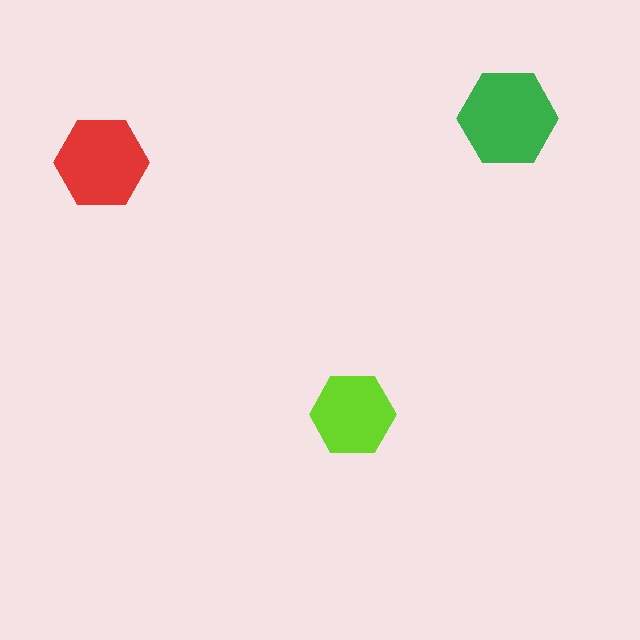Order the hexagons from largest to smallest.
the green one, the red one, the lime one.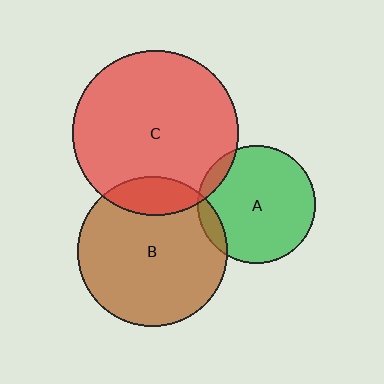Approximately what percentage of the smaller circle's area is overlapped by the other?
Approximately 15%.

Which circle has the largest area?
Circle C (red).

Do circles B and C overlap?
Yes.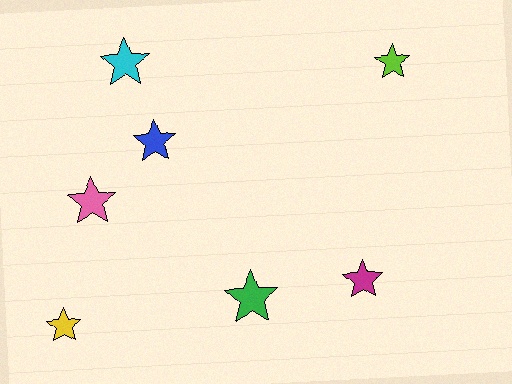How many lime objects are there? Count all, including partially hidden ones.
There is 1 lime object.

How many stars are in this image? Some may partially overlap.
There are 7 stars.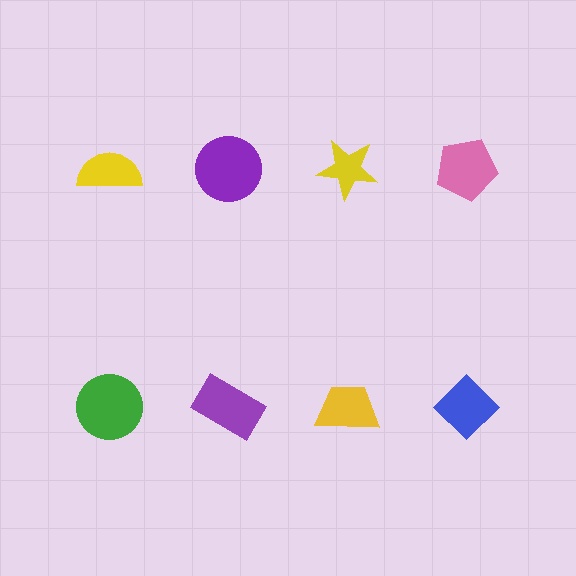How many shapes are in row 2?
4 shapes.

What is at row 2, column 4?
A blue diamond.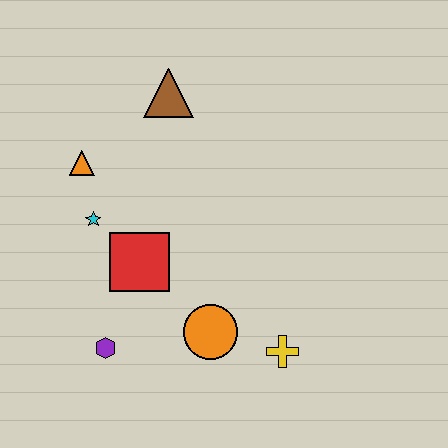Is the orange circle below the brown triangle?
Yes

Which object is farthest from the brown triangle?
The yellow cross is farthest from the brown triangle.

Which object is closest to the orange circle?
The yellow cross is closest to the orange circle.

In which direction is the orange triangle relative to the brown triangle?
The orange triangle is to the left of the brown triangle.